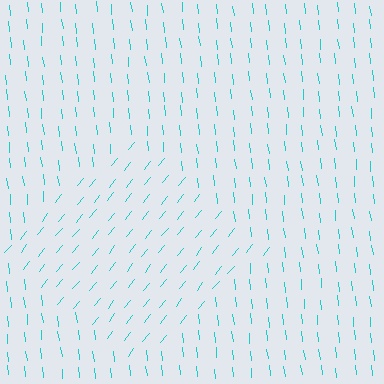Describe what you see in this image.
The image is filled with small cyan line segments. A diamond region in the image has lines oriented differently from the surrounding lines, creating a visible texture boundary.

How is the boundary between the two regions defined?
The boundary is defined purely by a change in line orientation (approximately 45 degrees difference). All lines are the same color and thickness.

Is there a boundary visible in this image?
Yes, there is a texture boundary formed by a change in line orientation.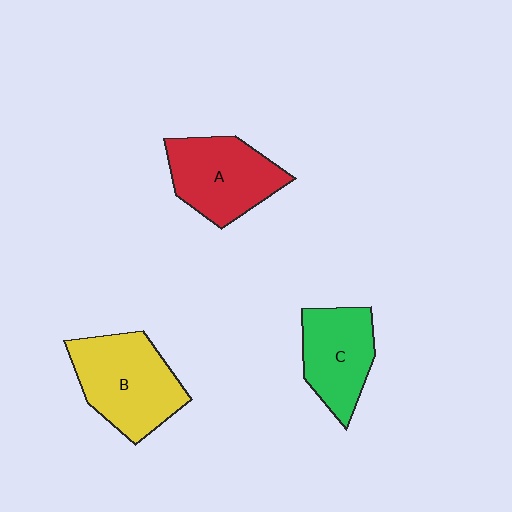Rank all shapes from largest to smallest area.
From largest to smallest: B (yellow), A (red), C (green).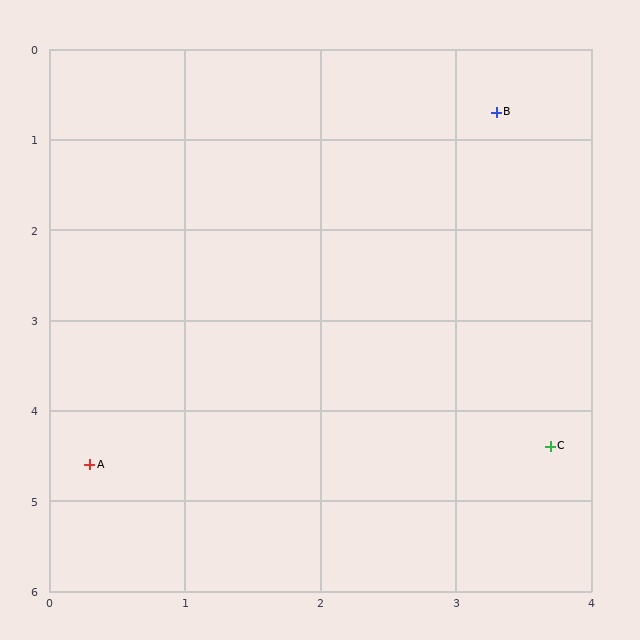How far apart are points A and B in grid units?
Points A and B are about 4.9 grid units apart.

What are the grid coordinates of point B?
Point B is at approximately (3.3, 0.7).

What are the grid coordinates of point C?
Point C is at approximately (3.7, 4.4).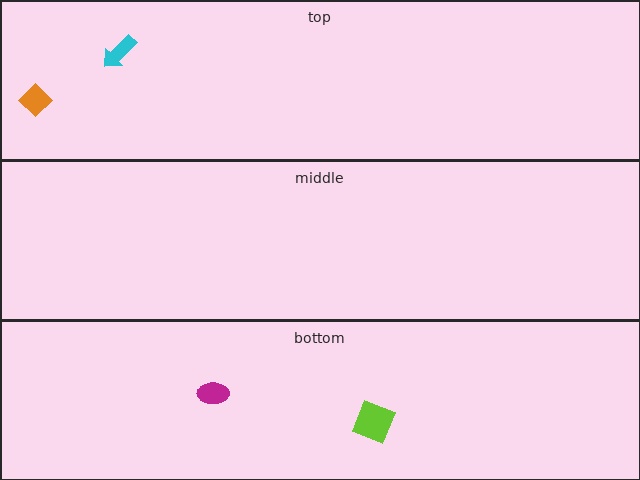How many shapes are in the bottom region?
2.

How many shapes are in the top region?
2.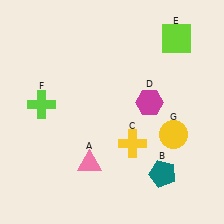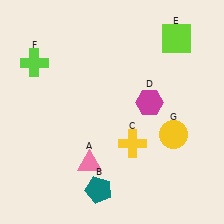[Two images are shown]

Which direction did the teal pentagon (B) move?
The teal pentagon (B) moved left.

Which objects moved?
The objects that moved are: the teal pentagon (B), the lime cross (F).